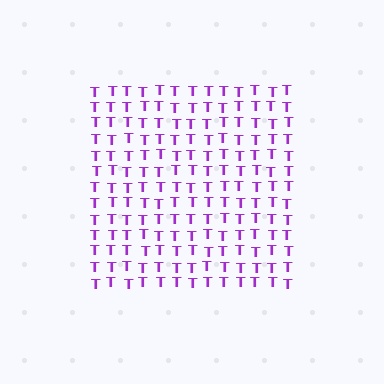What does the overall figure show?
The overall figure shows a square.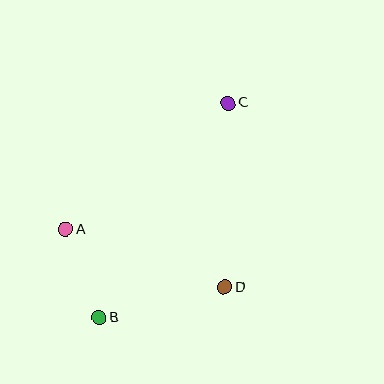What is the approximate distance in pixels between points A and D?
The distance between A and D is approximately 169 pixels.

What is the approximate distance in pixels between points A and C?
The distance between A and C is approximately 206 pixels.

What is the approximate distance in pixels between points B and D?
The distance between B and D is approximately 129 pixels.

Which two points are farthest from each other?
Points B and C are farthest from each other.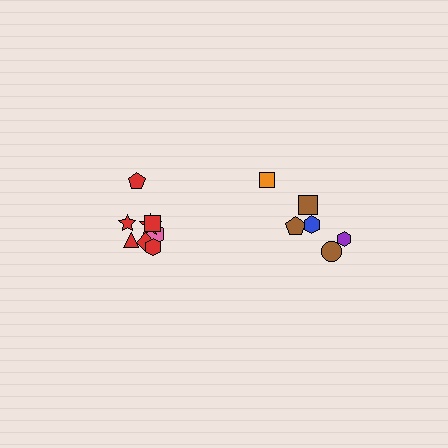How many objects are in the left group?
There are 8 objects.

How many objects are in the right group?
There are 6 objects.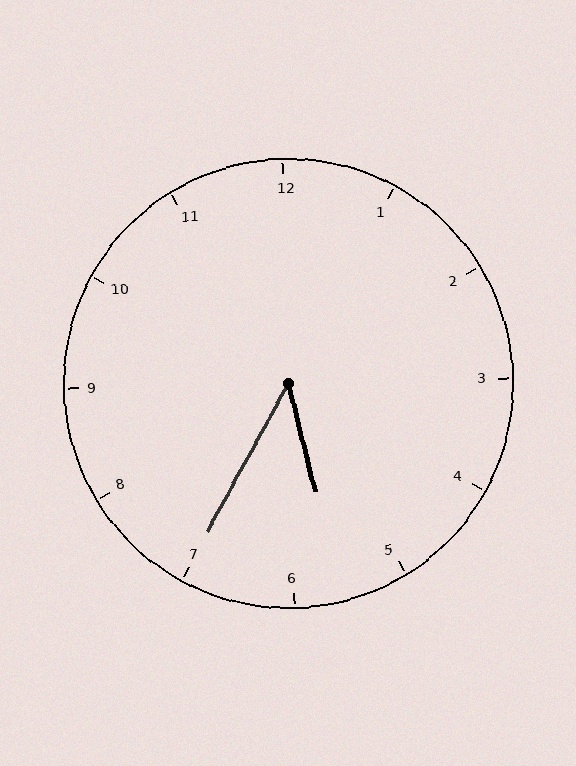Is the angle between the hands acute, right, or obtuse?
It is acute.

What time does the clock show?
5:35.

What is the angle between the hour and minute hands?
Approximately 42 degrees.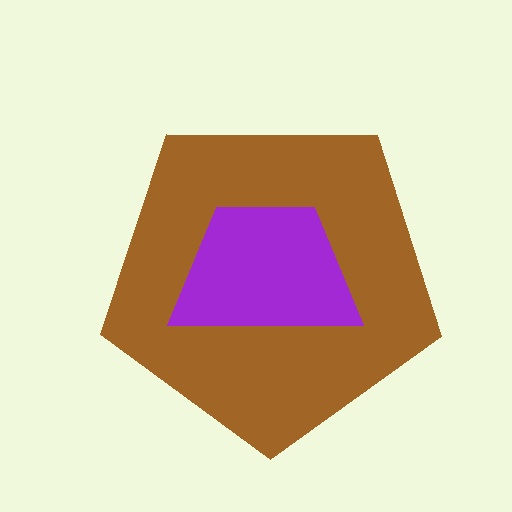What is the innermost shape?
The purple trapezoid.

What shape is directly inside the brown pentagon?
The purple trapezoid.